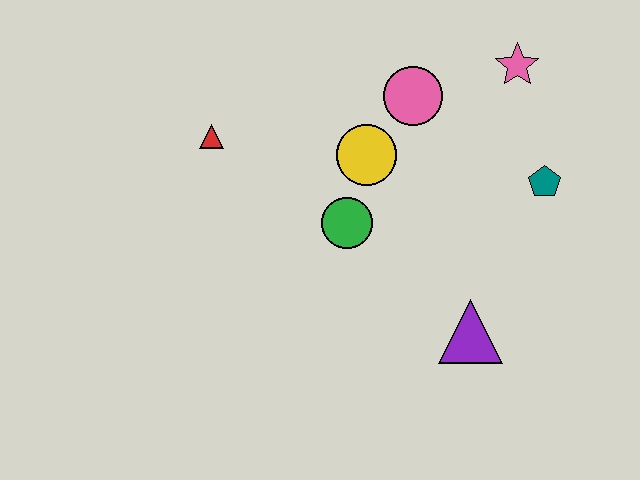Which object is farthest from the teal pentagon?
The red triangle is farthest from the teal pentagon.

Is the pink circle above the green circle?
Yes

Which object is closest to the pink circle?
The yellow circle is closest to the pink circle.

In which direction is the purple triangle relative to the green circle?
The purple triangle is to the right of the green circle.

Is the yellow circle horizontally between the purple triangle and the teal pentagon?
No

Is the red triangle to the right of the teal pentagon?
No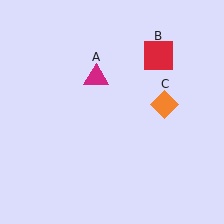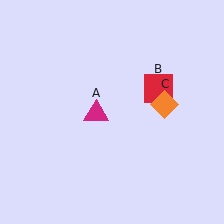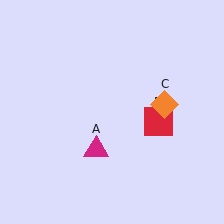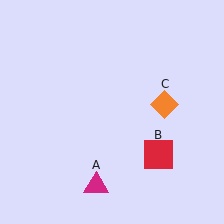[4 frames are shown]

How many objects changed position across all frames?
2 objects changed position: magenta triangle (object A), red square (object B).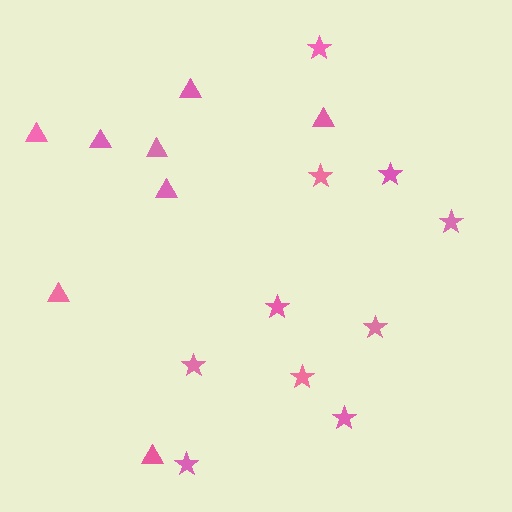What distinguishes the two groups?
There are 2 groups: one group of triangles (8) and one group of stars (10).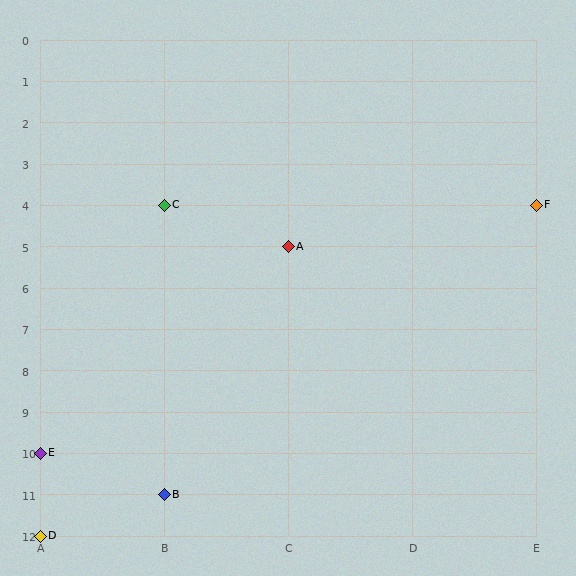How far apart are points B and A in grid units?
Points B and A are 1 column and 6 rows apart (about 6.1 grid units diagonally).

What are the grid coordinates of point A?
Point A is at grid coordinates (C, 5).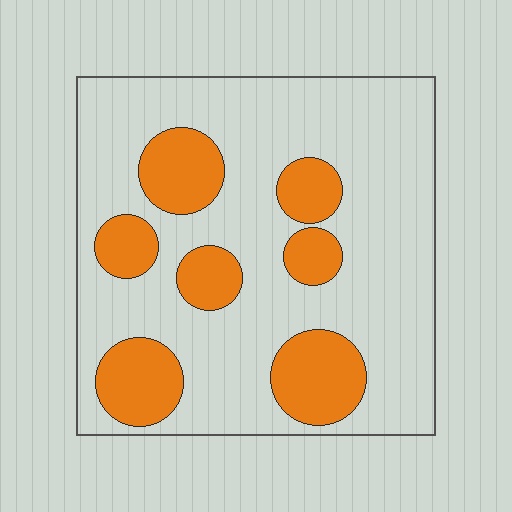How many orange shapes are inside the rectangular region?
7.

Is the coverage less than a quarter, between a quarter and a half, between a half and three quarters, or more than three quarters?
Between a quarter and a half.